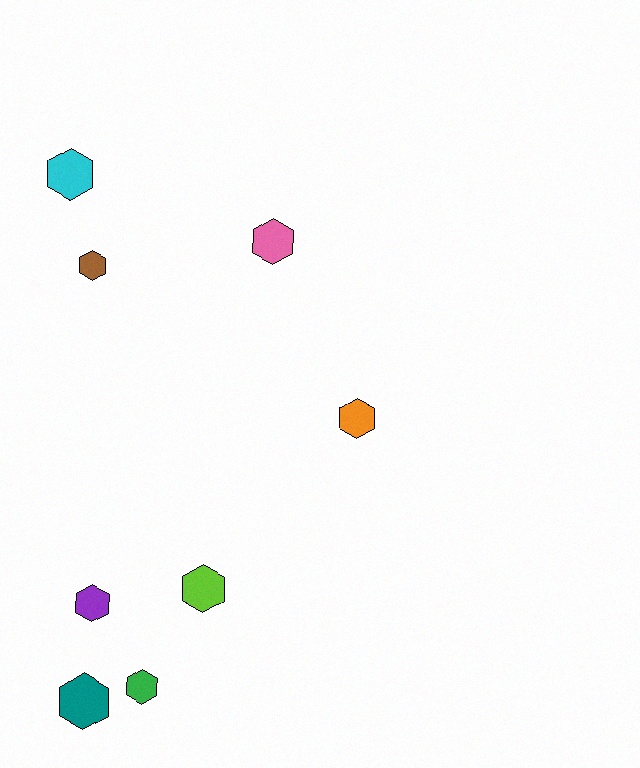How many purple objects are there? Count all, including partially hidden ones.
There is 1 purple object.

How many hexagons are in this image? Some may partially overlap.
There are 8 hexagons.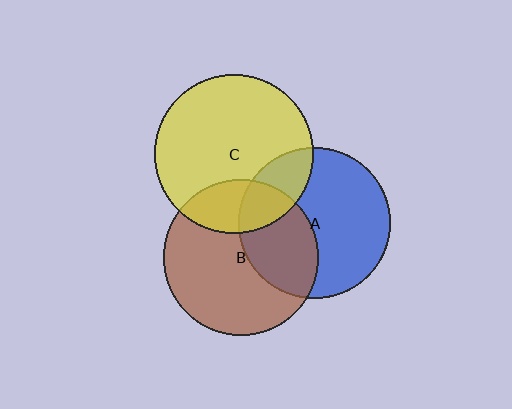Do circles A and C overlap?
Yes.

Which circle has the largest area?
Circle C (yellow).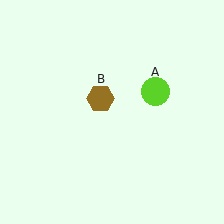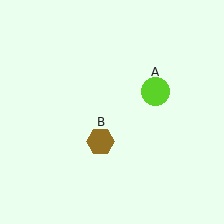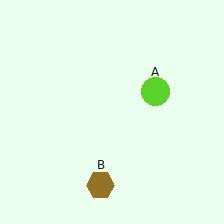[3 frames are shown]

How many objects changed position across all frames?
1 object changed position: brown hexagon (object B).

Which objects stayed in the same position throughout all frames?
Lime circle (object A) remained stationary.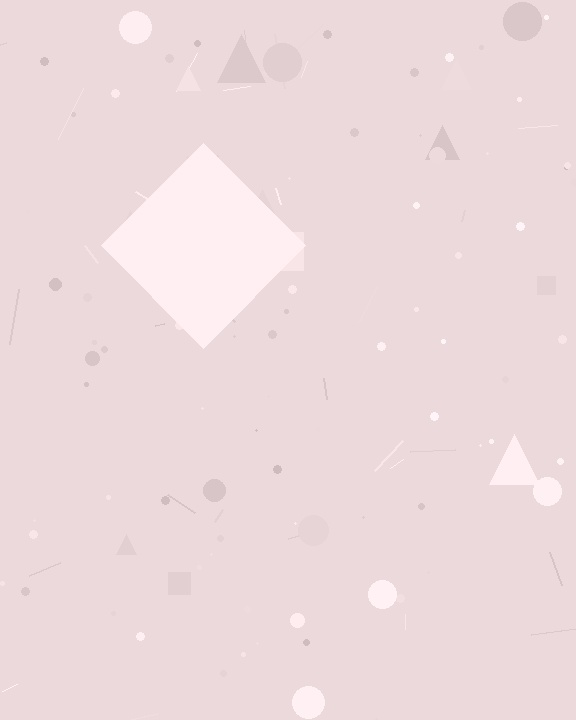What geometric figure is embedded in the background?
A diamond is embedded in the background.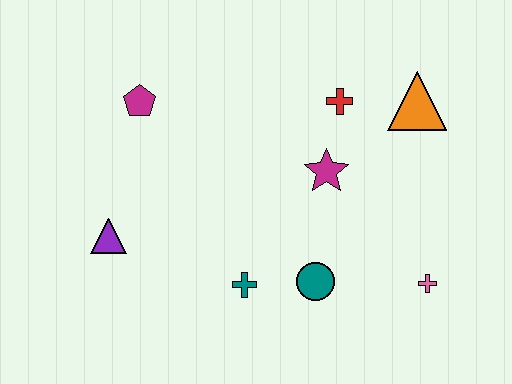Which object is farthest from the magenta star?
The purple triangle is farthest from the magenta star.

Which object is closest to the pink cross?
The teal circle is closest to the pink cross.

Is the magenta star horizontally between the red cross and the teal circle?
Yes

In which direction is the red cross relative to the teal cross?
The red cross is above the teal cross.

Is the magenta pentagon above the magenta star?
Yes